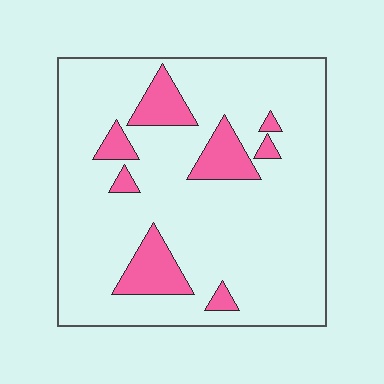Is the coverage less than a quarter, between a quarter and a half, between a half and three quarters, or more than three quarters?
Less than a quarter.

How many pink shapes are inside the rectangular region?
8.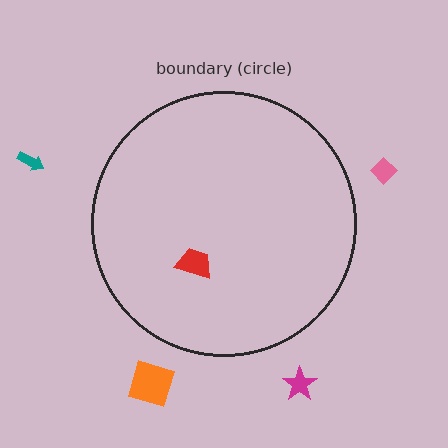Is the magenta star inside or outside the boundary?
Outside.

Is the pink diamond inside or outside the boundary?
Outside.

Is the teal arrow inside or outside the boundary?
Outside.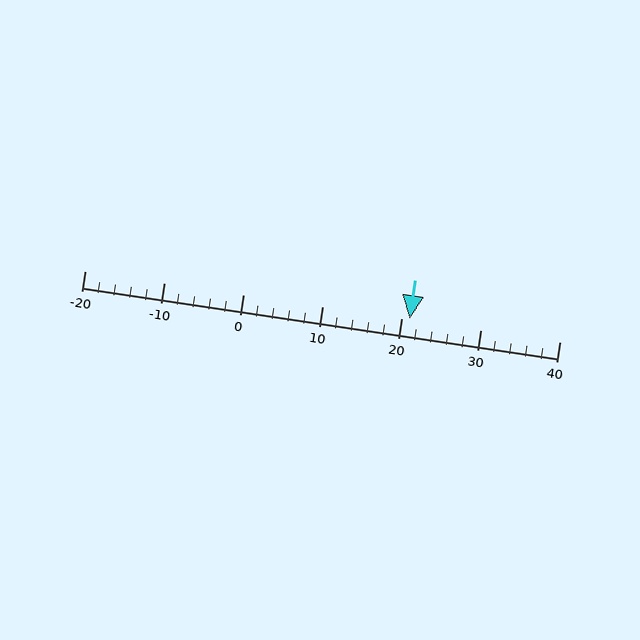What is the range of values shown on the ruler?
The ruler shows values from -20 to 40.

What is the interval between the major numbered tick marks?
The major tick marks are spaced 10 units apart.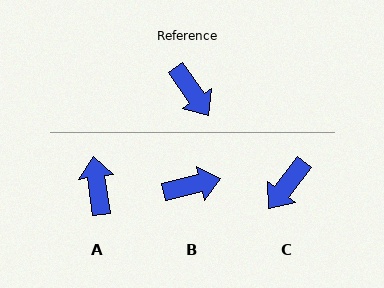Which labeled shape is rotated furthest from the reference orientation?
A, about 154 degrees away.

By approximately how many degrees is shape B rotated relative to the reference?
Approximately 69 degrees counter-clockwise.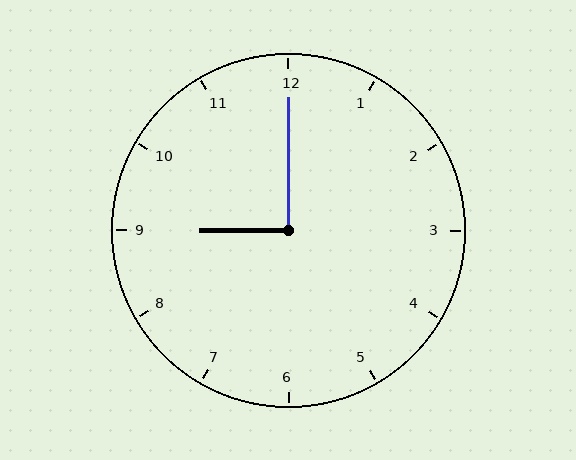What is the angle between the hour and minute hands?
Approximately 90 degrees.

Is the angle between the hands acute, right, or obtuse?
It is right.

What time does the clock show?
9:00.